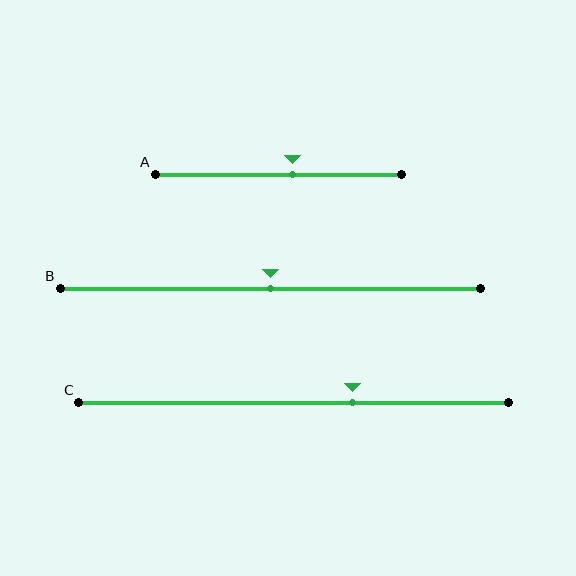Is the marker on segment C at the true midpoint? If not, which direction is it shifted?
No, the marker on segment C is shifted to the right by about 14% of the segment length.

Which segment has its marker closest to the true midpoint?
Segment B has its marker closest to the true midpoint.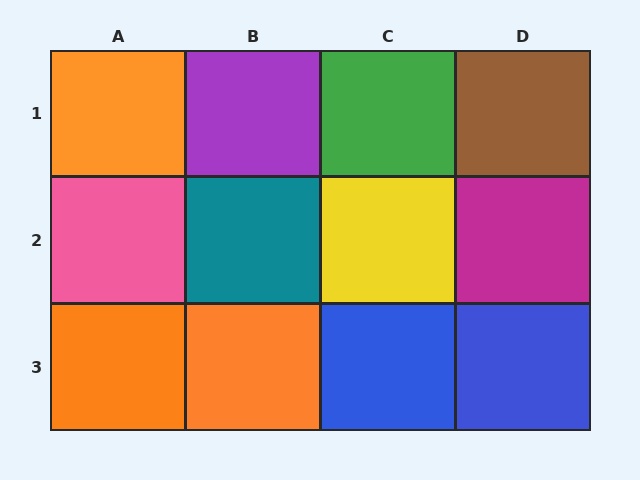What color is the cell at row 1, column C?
Green.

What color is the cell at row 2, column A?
Pink.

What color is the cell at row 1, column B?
Purple.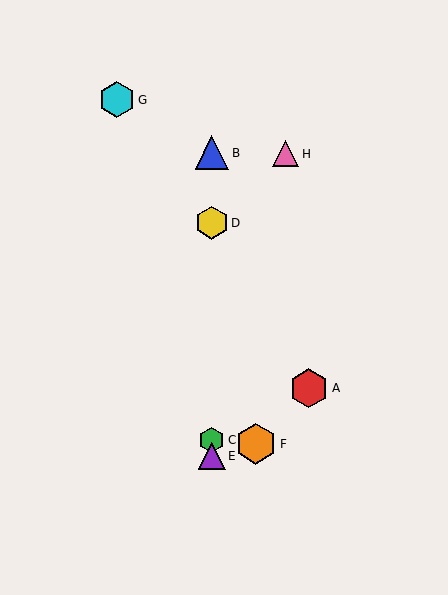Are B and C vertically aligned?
Yes, both are at x≈212.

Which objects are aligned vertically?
Objects B, C, D, E are aligned vertically.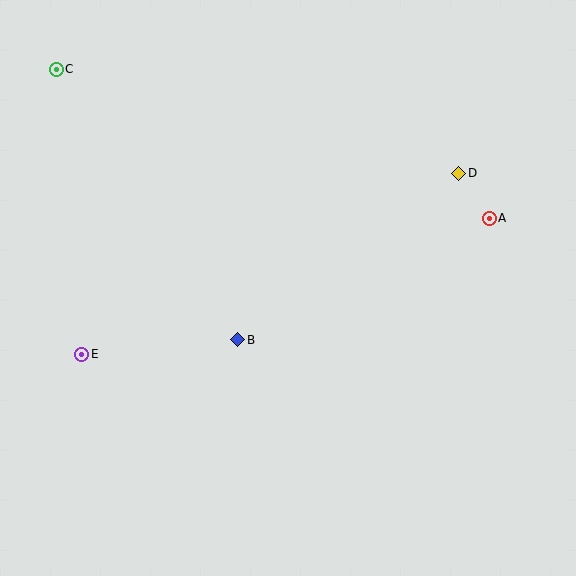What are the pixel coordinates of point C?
Point C is at (56, 69).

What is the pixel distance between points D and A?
The distance between D and A is 54 pixels.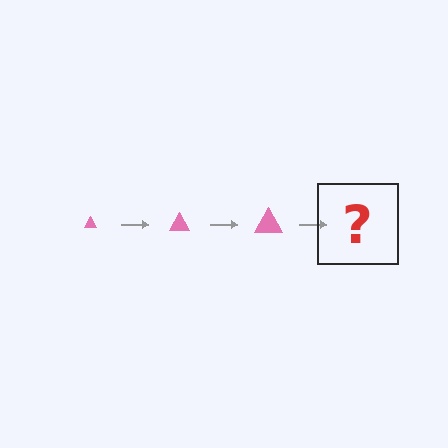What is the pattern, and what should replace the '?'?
The pattern is that the triangle gets progressively larger each step. The '?' should be a pink triangle, larger than the previous one.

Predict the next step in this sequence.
The next step is a pink triangle, larger than the previous one.